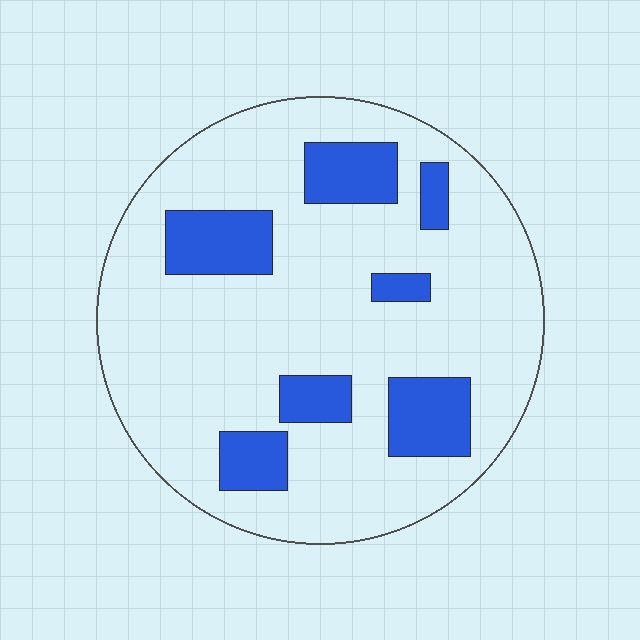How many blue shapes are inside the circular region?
7.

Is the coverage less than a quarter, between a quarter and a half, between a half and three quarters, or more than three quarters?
Less than a quarter.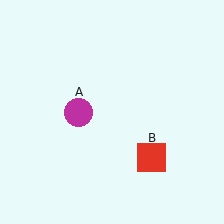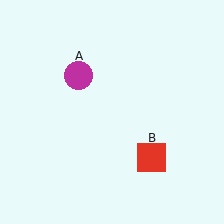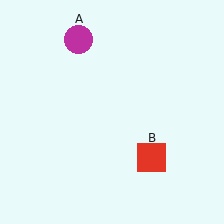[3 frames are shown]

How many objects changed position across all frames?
1 object changed position: magenta circle (object A).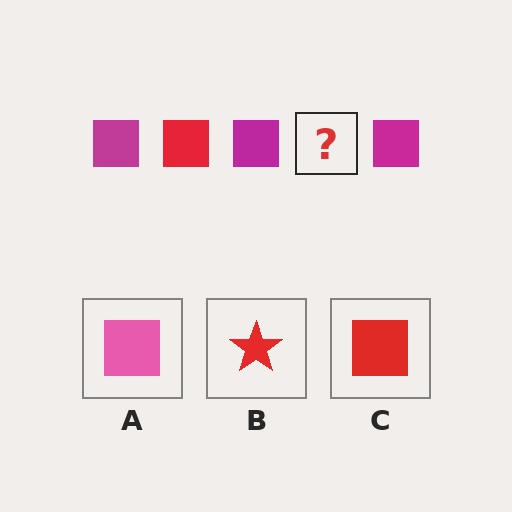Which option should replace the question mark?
Option C.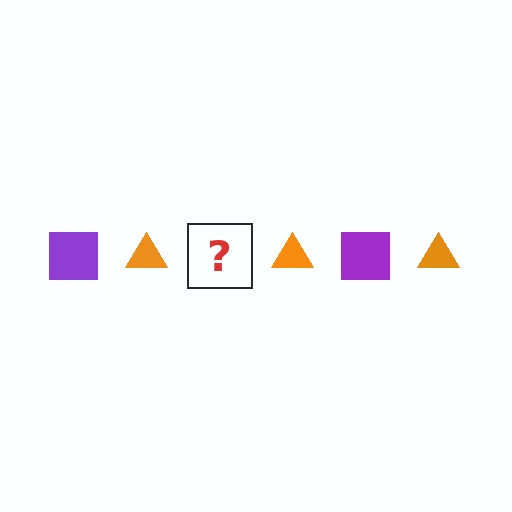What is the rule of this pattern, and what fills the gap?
The rule is that the pattern alternates between purple square and orange triangle. The gap should be filled with a purple square.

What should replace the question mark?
The question mark should be replaced with a purple square.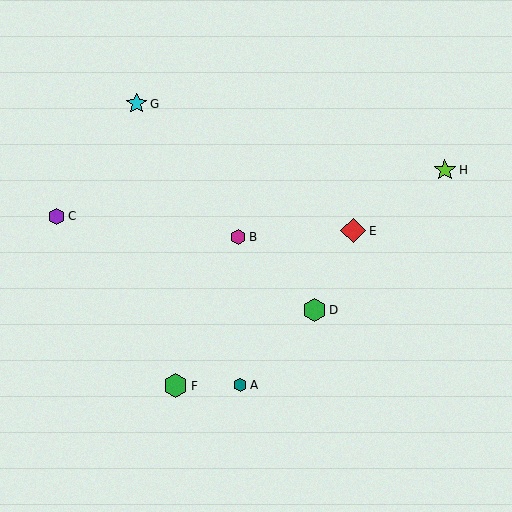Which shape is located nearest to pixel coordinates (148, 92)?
The cyan star (labeled G) at (136, 104) is nearest to that location.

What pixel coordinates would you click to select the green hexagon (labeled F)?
Click at (175, 386) to select the green hexagon F.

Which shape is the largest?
The red diamond (labeled E) is the largest.